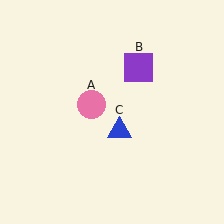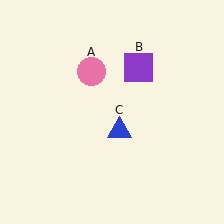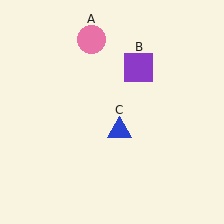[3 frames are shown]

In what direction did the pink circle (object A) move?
The pink circle (object A) moved up.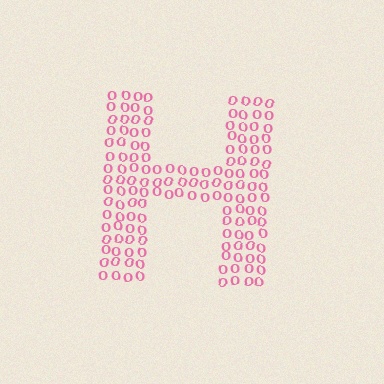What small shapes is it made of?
It is made of small letter O's.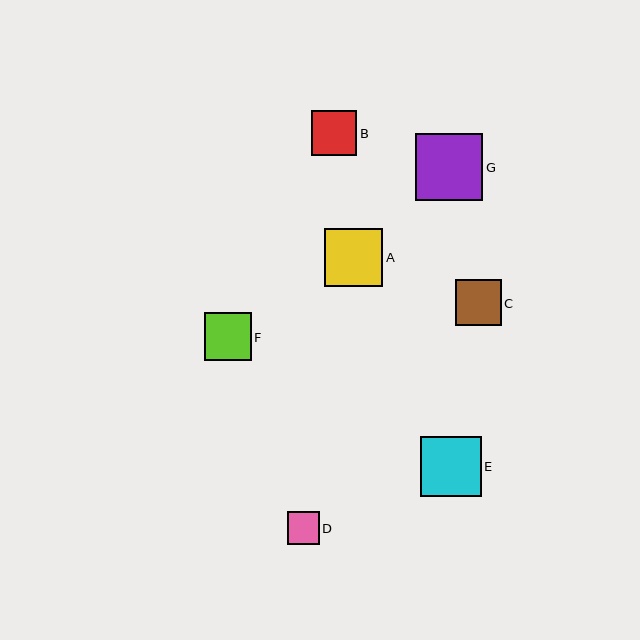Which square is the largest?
Square G is the largest with a size of approximately 67 pixels.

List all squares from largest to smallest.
From largest to smallest: G, E, A, F, C, B, D.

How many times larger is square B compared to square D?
Square B is approximately 1.4 times the size of square D.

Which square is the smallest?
Square D is the smallest with a size of approximately 32 pixels.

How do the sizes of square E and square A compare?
Square E and square A are approximately the same size.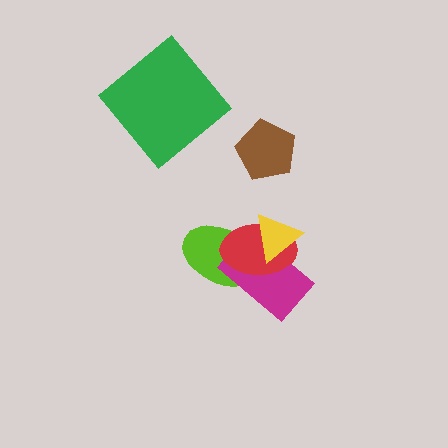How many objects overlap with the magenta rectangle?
3 objects overlap with the magenta rectangle.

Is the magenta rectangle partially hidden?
Yes, it is partially covered by another shape.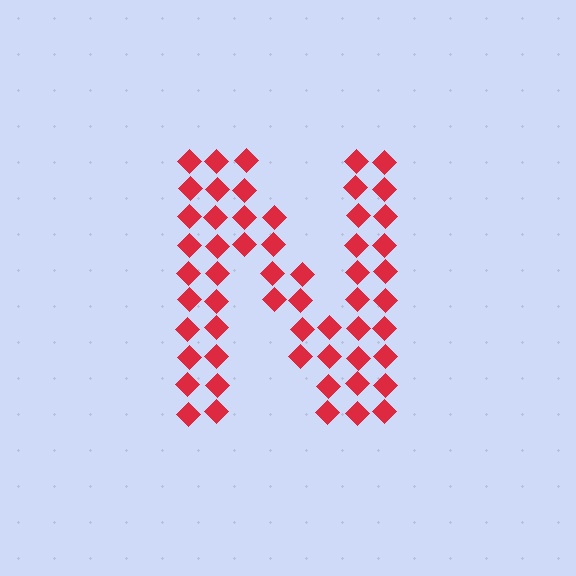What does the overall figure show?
The overall figure shows the letter N.